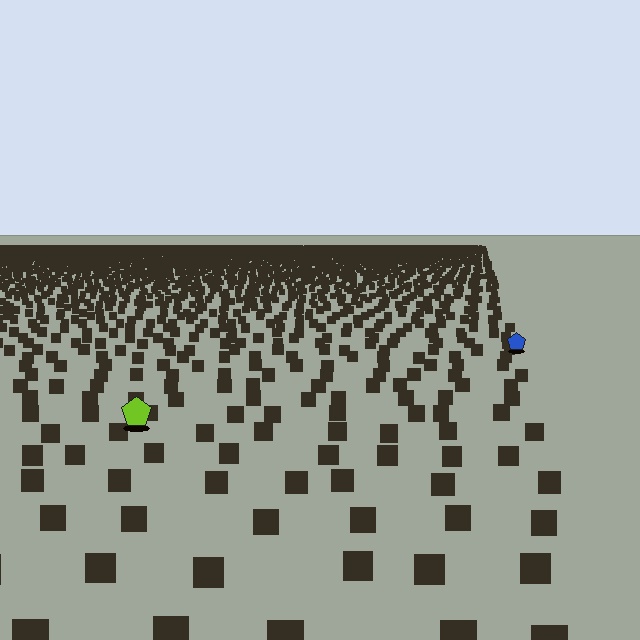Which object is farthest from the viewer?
The blue pentagon is farthest from the viewer. It appears smaller and the ground texture around it is denser.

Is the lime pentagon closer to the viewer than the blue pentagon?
Yes. The lime pentagon is closer — you can tell from the texture gradient: the ground texture is coarser near it.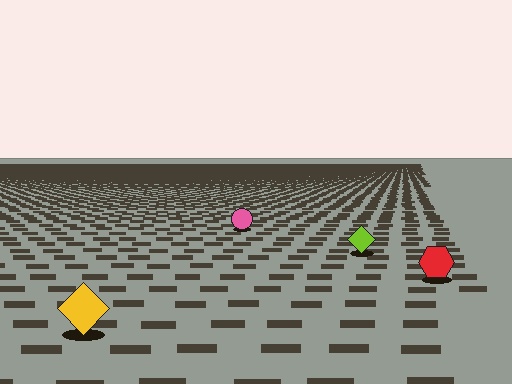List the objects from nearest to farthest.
From nearest to farthest: the yellow diamond, the red hexagon, the lime diamond, the pink circle.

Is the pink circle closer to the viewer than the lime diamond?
No. The lime diamond is closer — you can tell from the texture gradient: the ground texture is coarser near it.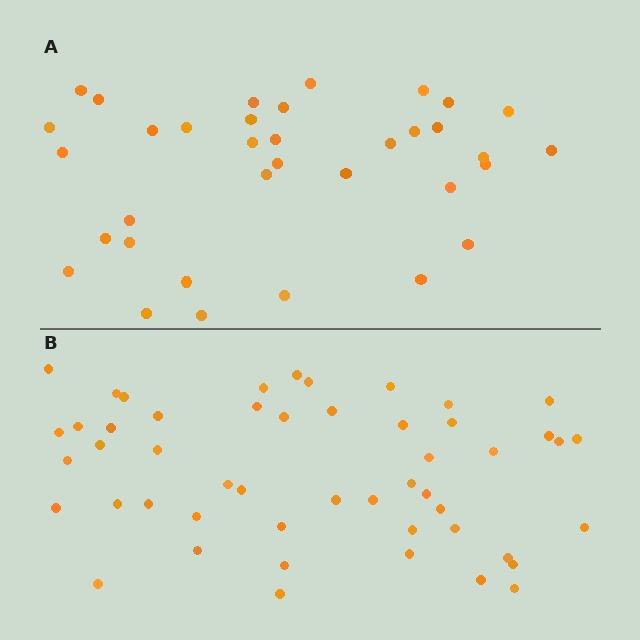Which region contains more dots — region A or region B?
Region B (the bottom region) has more dots.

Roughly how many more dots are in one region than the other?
Region B has approximately 15 more dots than region A.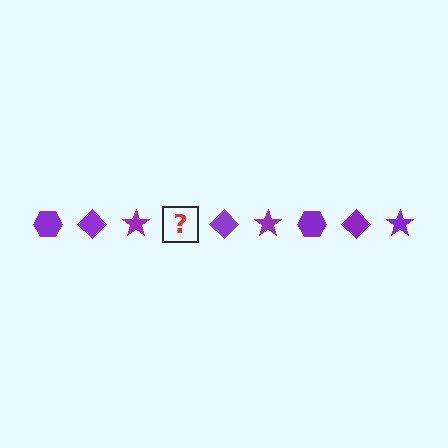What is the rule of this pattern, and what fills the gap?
The rule is that the pattern cycles through hexagon, diamond, star shapes in purple. The gap should be filled with a purple hexagon.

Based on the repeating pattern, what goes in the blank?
The blank should be a purple hexagon.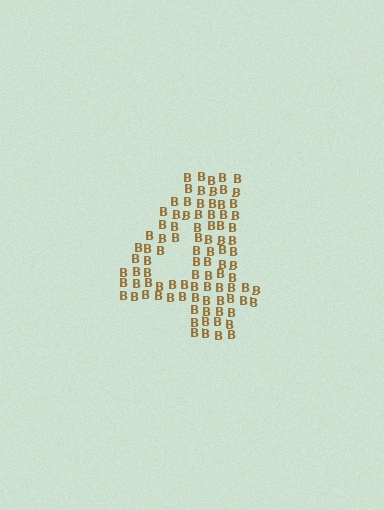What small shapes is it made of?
It is made of small letter B's.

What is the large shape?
The large shape is the digit 4.